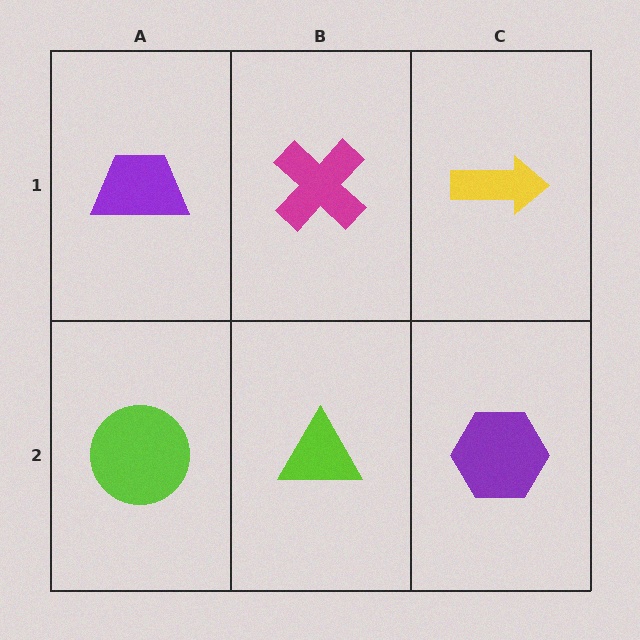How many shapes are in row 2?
3 shapes.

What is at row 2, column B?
A lime triangle.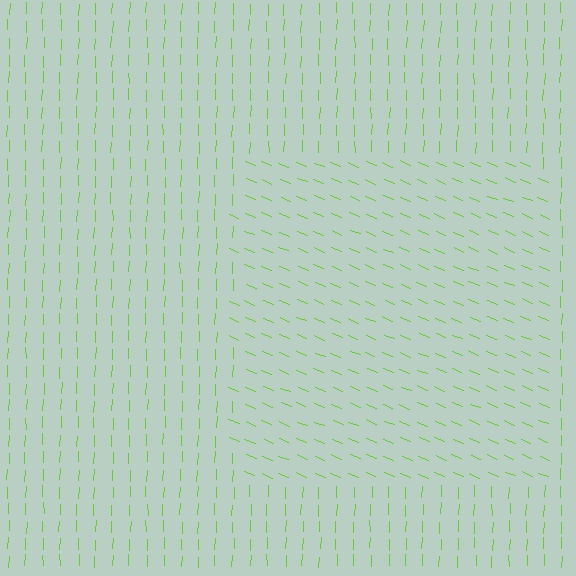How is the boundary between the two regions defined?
The boundary is defined purely by a change in line orientation (approximately 69 degrees difference). All lines are the same color and thickness.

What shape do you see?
I see a rectangle.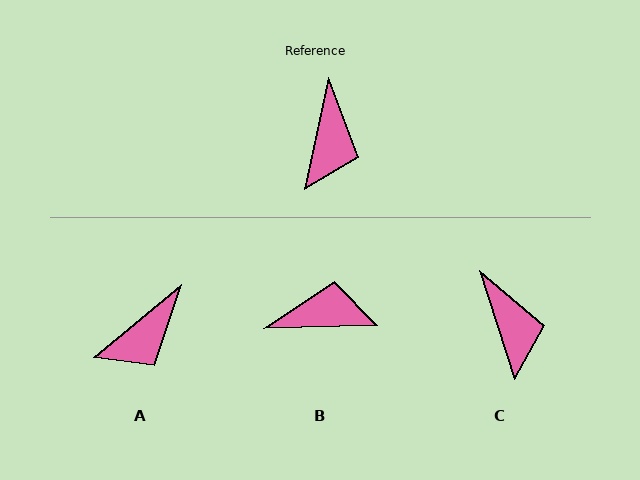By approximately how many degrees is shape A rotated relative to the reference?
Approximately 39 degrees clockwise.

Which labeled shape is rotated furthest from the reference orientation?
B, about 103 degrees away.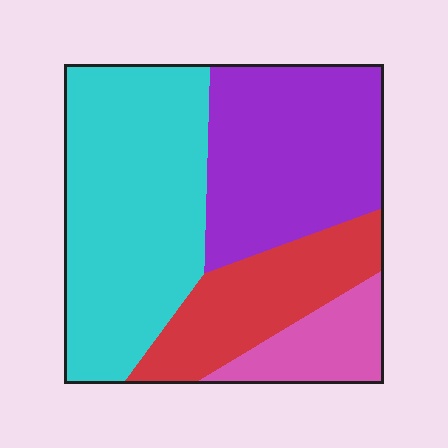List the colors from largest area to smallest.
From largest to smallest: cyan, purple, red, pink.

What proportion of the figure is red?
Red takes up about one fifth (1/5) of the figure.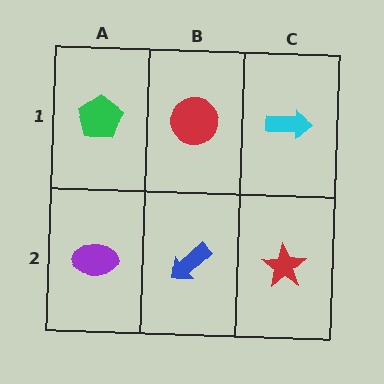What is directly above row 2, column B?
A red circle.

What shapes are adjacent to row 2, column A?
A green pentagon (row 1, column A), a blue arrow (row 2, column B).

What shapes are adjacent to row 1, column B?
A blue arrow (row 2, column B), a green pentagon (row 1, column A), a cyan arrow (row 1, column C).